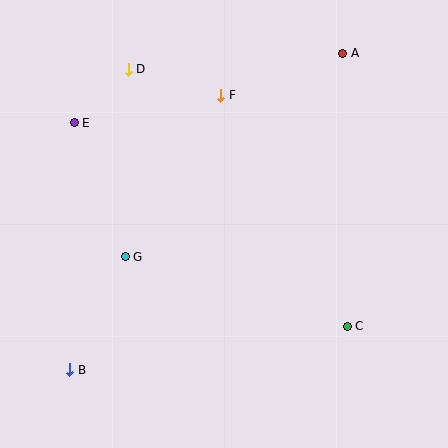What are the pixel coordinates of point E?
Point E is at (74, 123).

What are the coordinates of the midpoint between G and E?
The midpoint between G and E is at (100, 190).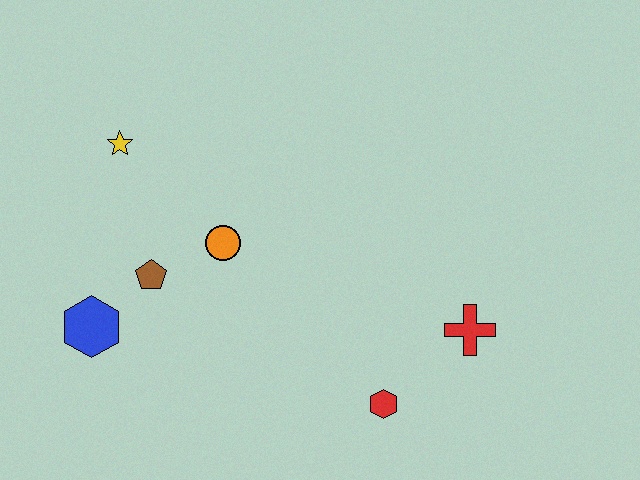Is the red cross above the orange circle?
No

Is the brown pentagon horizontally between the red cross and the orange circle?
No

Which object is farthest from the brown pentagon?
The red cross is farthest from the brown pentagon.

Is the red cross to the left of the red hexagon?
No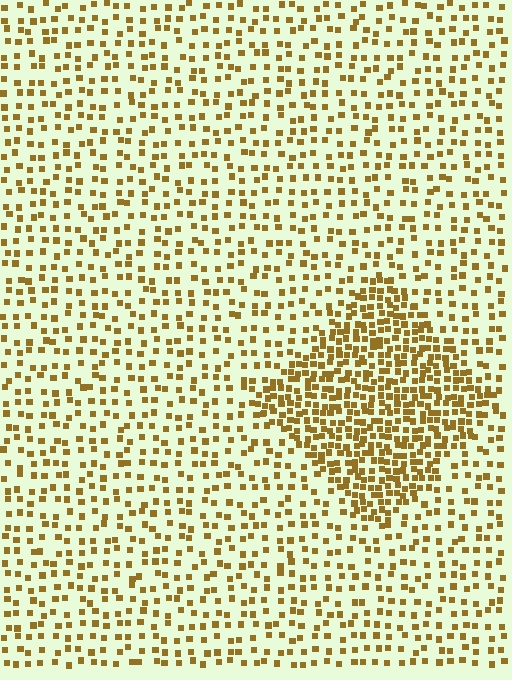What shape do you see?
I see a diamond.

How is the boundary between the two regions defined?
The boundary is defined by a change in element density (approximately 2.3x ratio). All elements are the same color, size, and shape.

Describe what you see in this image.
The image contains small brown elements arranged at two different densities. A diamond-shaped region is visible where the elements are more densely packed than the surrounding area.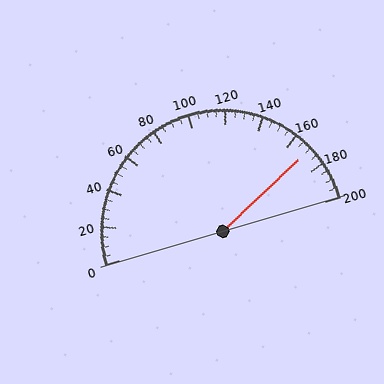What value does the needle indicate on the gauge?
The needle indicates approximately 170.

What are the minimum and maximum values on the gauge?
The gauge ranges from 0 to 200.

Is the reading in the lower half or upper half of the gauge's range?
The reading is in the upper half of the range (0 to 200).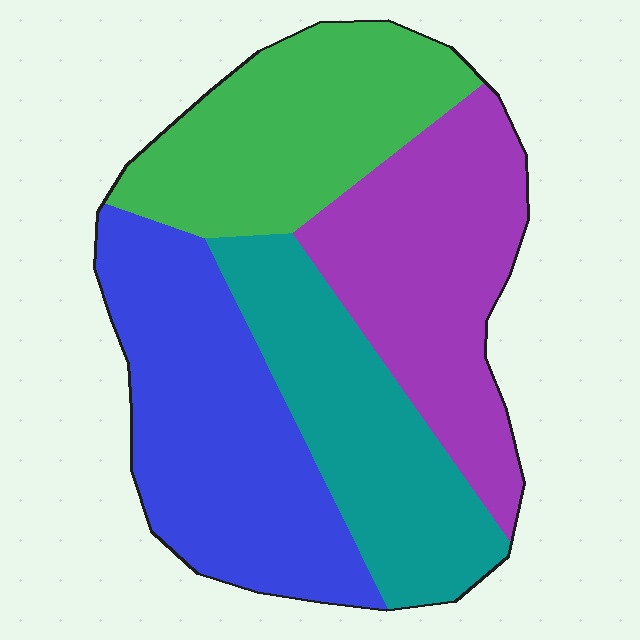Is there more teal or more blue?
Blue.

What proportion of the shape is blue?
Blue covers about 30% of the shape.